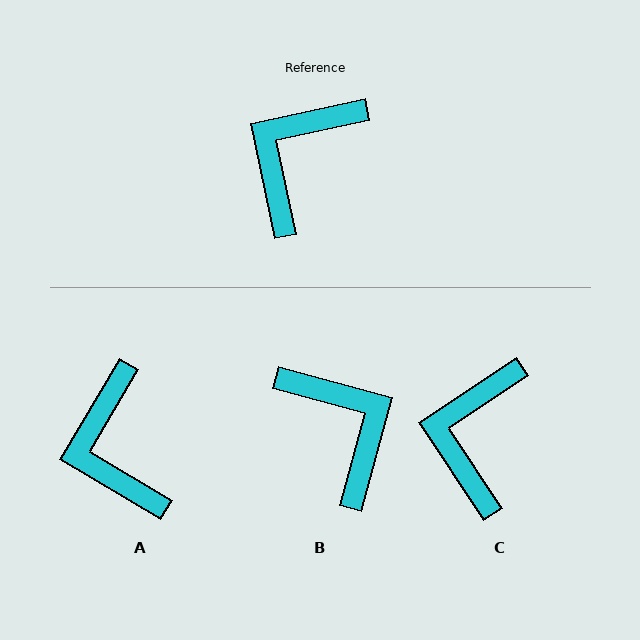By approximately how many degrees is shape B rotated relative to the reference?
Approximately 117 degrees clockwise.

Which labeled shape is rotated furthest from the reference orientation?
B, about 117 degrees away.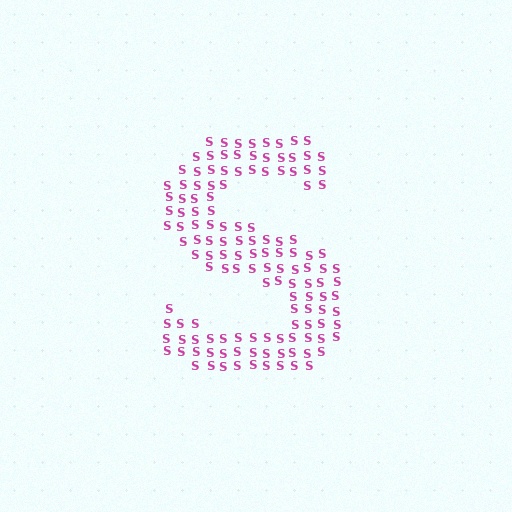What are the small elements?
The small elements are letter S's.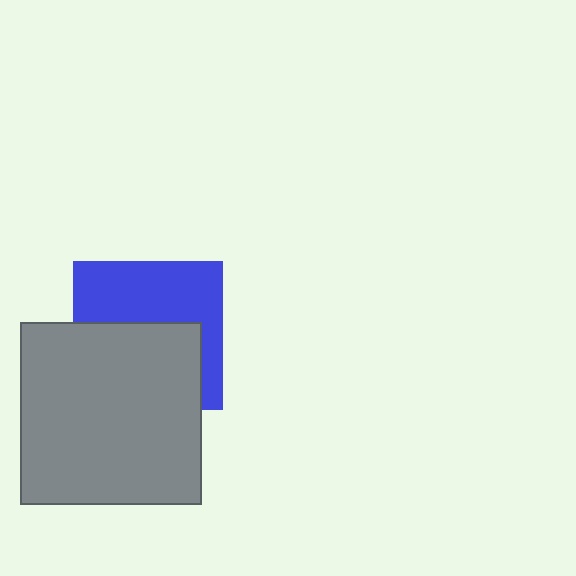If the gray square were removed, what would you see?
You would see the complete blue square.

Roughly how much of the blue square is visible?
About half of it is visible (roughly 49%).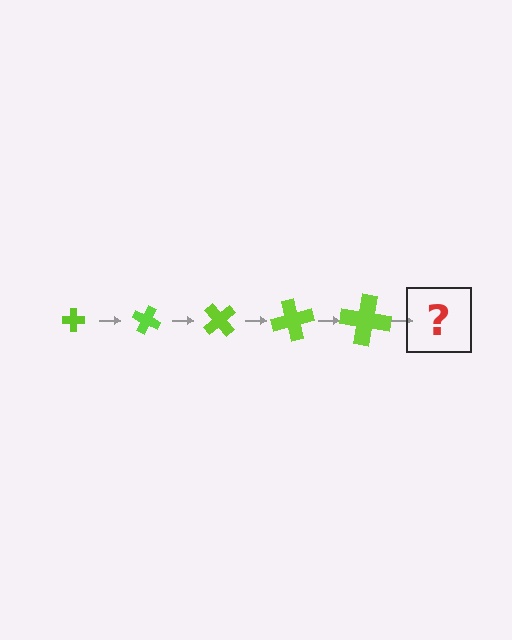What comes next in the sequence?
The next element should be a cross, larger than the previous one and rotated 125 degrees from the start.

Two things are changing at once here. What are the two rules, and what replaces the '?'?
The two rules are that the cross grows larger each step and it rotates 25 degrees each step. The '?' should be a cross, larger than the previous one and rotated 125 degrees from the start.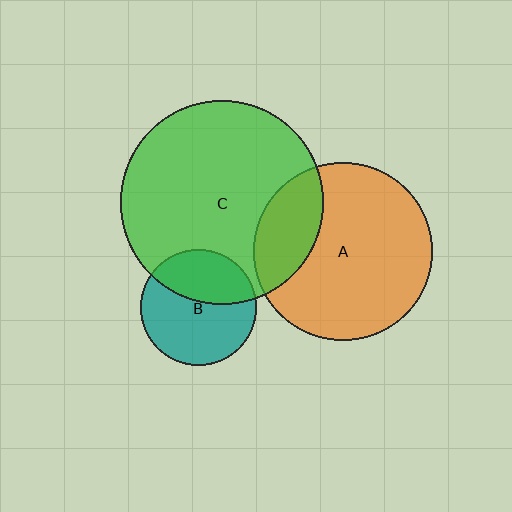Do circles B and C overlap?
Yes.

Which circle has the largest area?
Circle C (green).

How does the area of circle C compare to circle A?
Approximately 1.3 times.